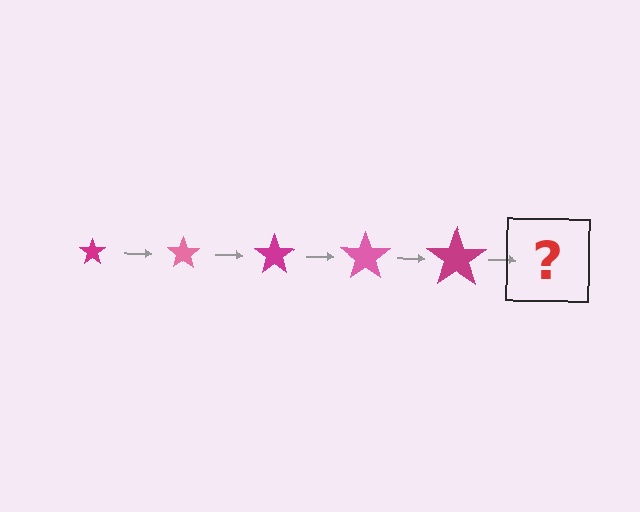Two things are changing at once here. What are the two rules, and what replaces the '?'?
The two rules are that the star grows larger each step and the color cycles through magenta and pink. The '?' should be a pink star, larger than the previous one.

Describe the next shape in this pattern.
It should be a pink star, larger than the previous one.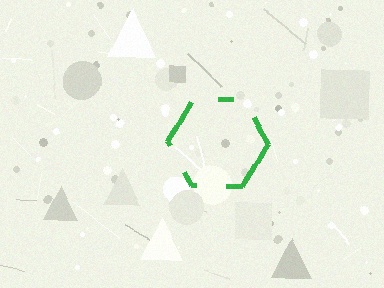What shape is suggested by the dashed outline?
The dashed outline suggests a hexagon.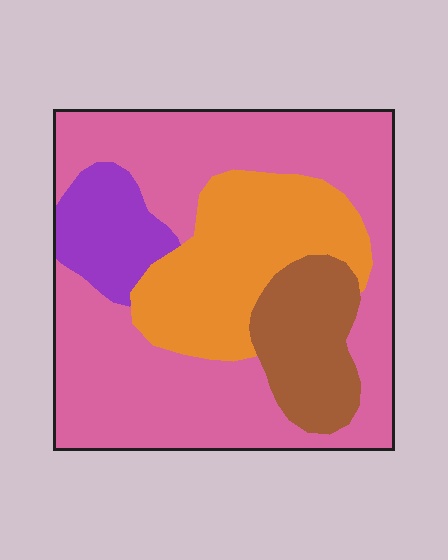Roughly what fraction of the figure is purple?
Purple takes up about one tenth (1/10) of the figure.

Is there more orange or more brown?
Orange.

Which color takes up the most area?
Pink, at roughly 55%.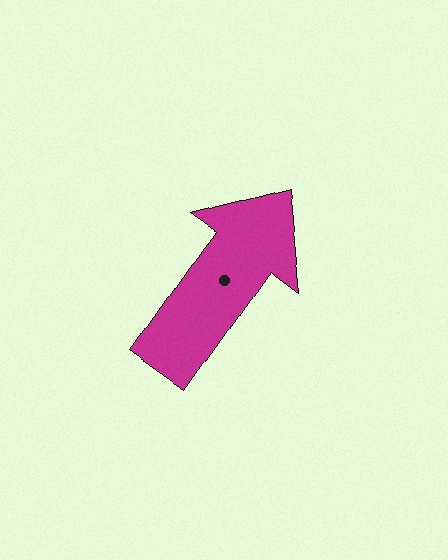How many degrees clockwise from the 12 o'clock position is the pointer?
Approximately 35 degrees.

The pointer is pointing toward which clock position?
Roughly 1 o'clock.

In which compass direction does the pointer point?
Northeast.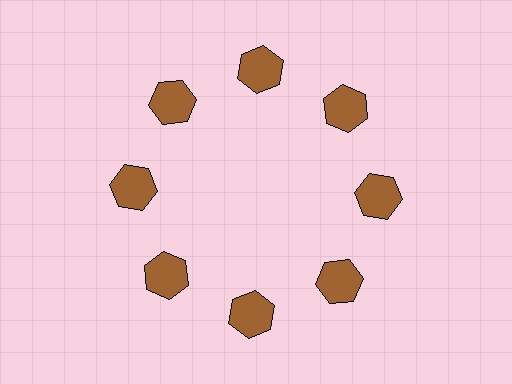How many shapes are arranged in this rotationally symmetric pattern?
There are 8 shapes, arranged in 8 groups of 1.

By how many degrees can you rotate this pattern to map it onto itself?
The pattern maps onto itself every 45 degrees of rotation.